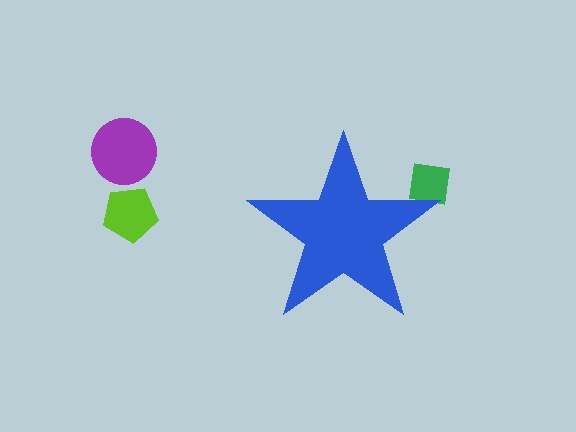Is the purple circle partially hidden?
No, the purple circle is fully visible.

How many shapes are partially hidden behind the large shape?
1 shape is partially hidden.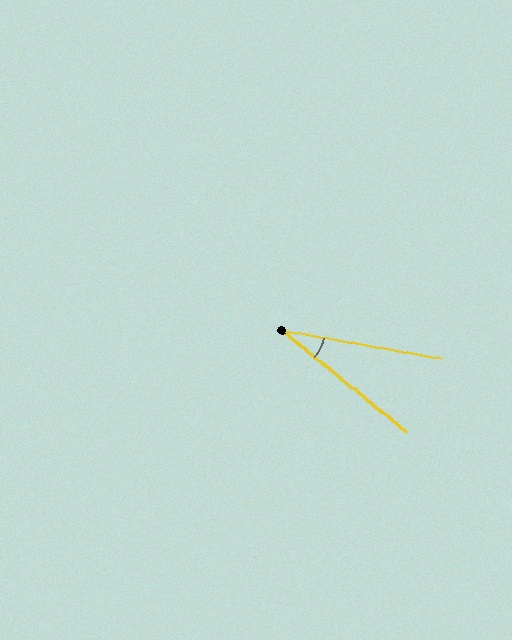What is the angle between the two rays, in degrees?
Approximately 29 degrees.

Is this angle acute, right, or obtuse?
It is acute.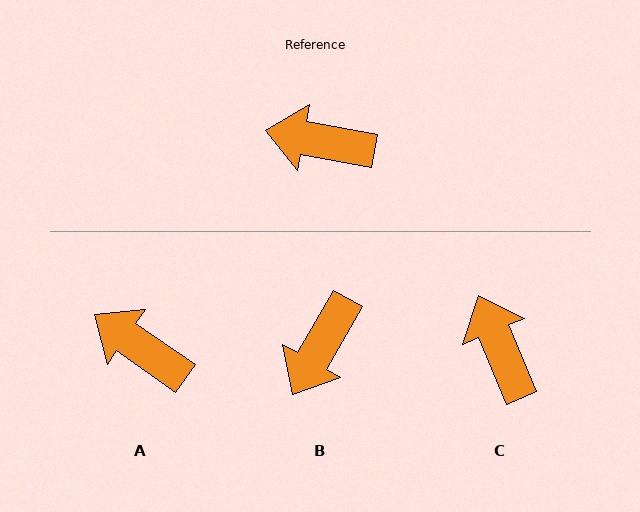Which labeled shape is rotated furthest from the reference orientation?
B, about 71 degrees away.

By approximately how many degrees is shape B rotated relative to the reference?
Approximately 71 degrees counter-clockwise.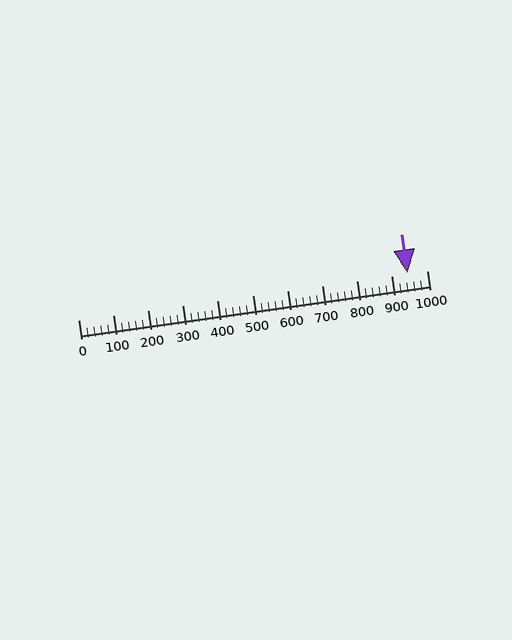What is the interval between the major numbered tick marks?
The major tick marks are spaced 100 units apart.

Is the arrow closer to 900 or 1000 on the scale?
The arrow is closer to 900.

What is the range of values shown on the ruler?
The ruler shows values from 0 to 1000.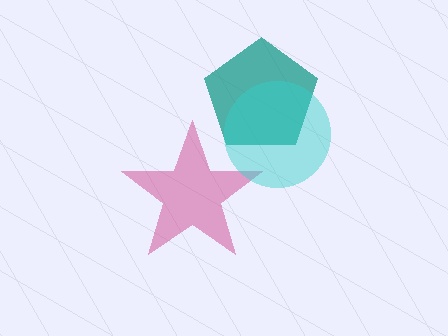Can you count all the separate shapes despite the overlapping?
Yes, there are 3 separate shapes.